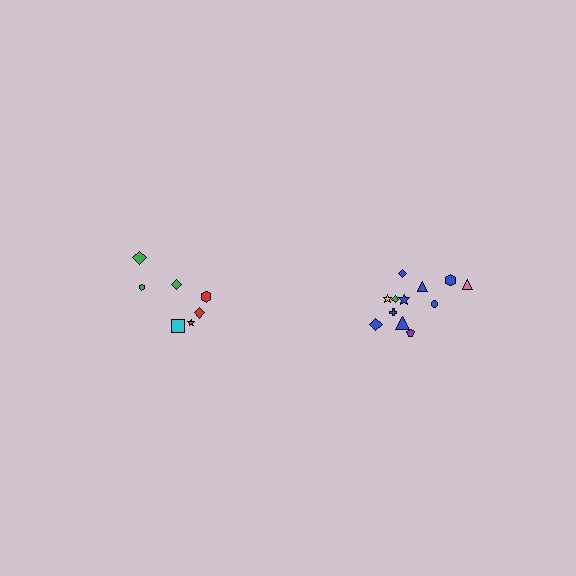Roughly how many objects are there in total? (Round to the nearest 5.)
Roughly 20 objects in total.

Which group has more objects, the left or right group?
The right group.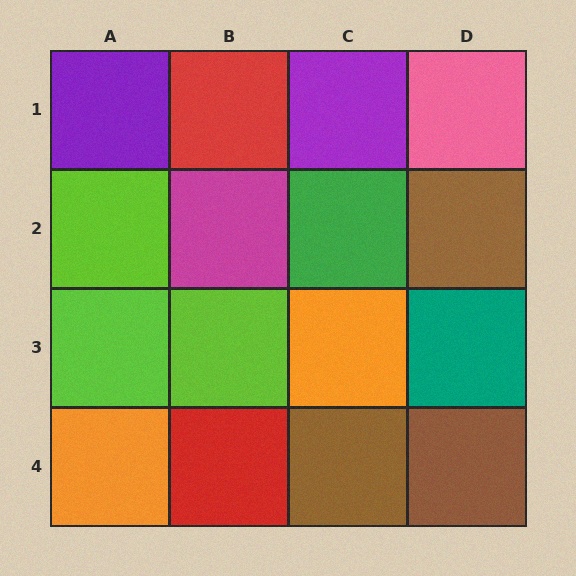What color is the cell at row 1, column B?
Red.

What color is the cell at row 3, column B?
Lime.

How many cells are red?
2 cells are red.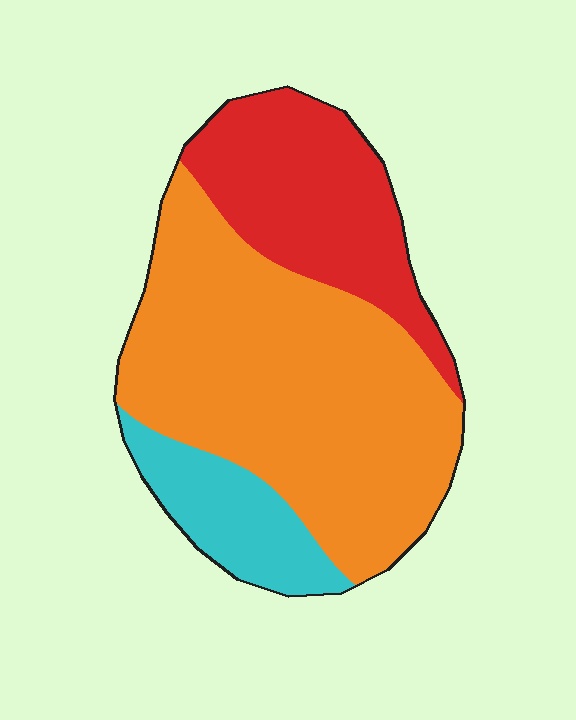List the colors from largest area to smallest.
From largest to smallest: orange, red, cyan.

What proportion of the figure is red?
Red takes up between a sixth and a third of the figure.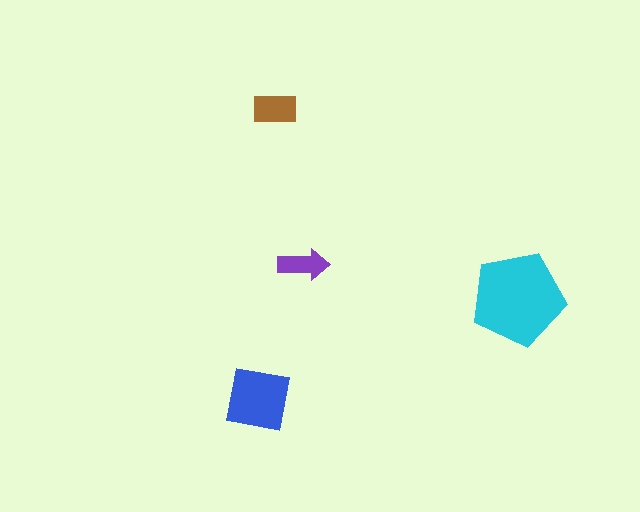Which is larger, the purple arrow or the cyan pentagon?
The cyan pentagon.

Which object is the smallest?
The purple arrow.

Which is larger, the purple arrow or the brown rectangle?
The brown rectangle.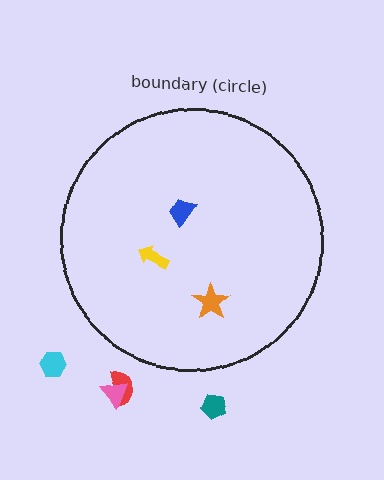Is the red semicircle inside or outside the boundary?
Outside.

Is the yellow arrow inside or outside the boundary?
Inside.